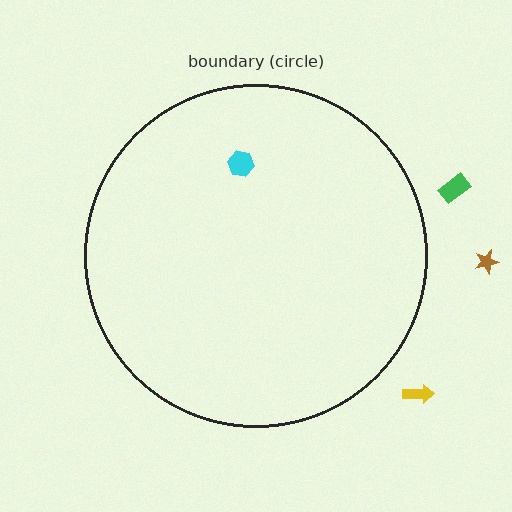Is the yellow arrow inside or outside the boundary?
Outside.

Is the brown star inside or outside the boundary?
Outside.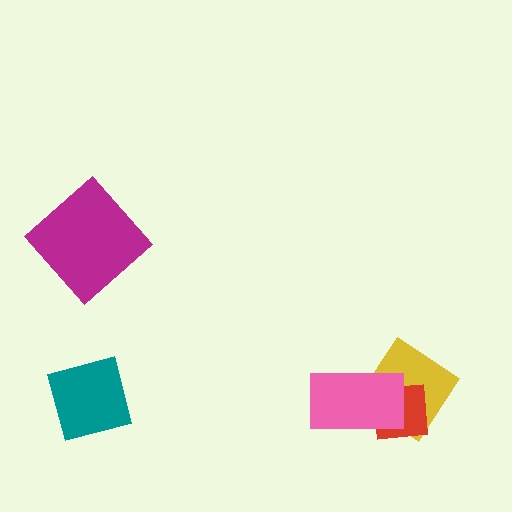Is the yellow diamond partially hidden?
Yes, it is partially covered by another shape.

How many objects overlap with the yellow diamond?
2 objects overlap with the yellow diamond.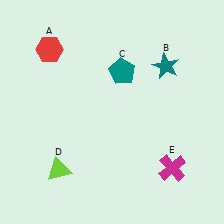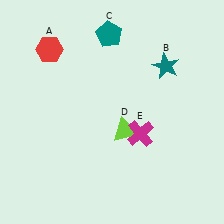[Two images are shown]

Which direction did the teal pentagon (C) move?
The teal pentagon (C) moved up.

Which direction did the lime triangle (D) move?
The lime triangle (D) moved right.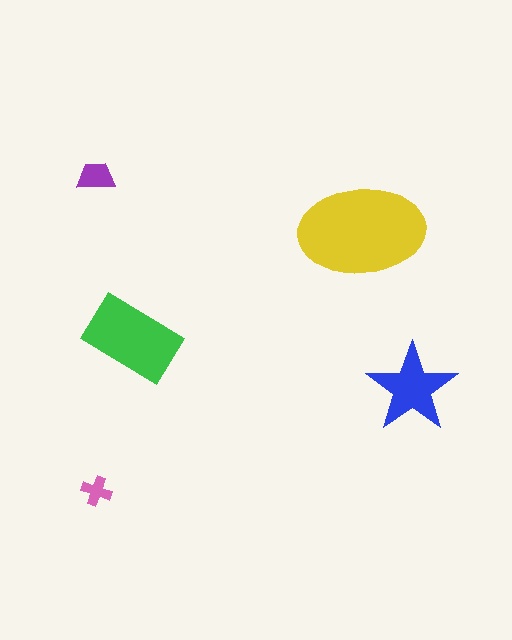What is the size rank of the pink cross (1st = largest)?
5th.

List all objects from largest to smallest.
The yellow ellipse, the green rectangle, the blue star, the purple trapezoid, the pink cross.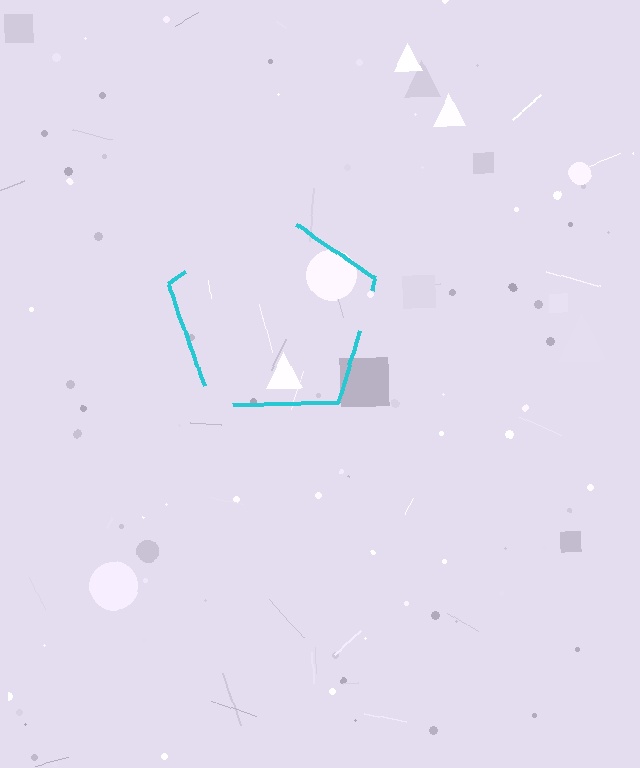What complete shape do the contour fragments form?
The contour fragments form a pentagon.